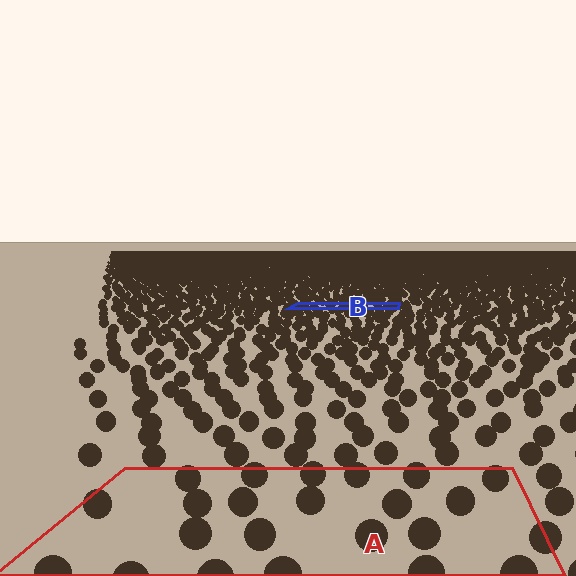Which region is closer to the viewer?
Region A is closer. The texture elements there are larger and more spread out.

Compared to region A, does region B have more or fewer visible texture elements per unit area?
Region B has more texture elements per unit area — they are packed more densely because it is farther away.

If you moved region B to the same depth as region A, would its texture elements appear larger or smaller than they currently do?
They would appear larger. At a closer depth, the same texture elements are projected at a bigger on-screen size.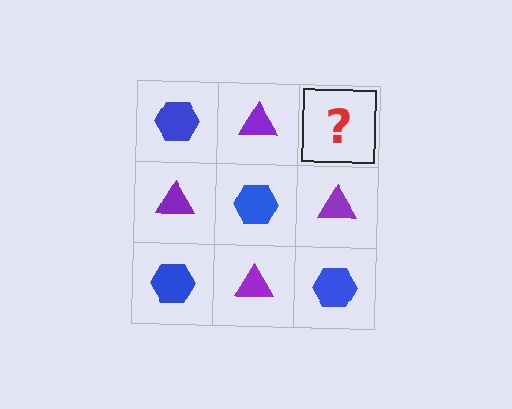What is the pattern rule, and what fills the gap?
The rule is that it alternates blue hexagon and purple triangle in a checkerboard pattern. The gap should be filled with a blue hexagon.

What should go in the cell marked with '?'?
The missing cell should contain a blue hexagon.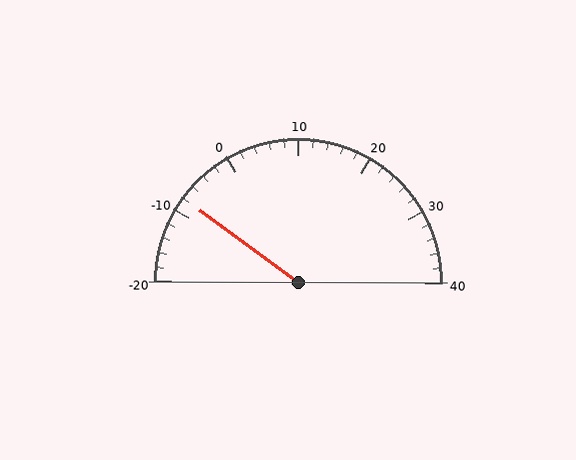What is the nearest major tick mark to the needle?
The nearest major tick mark is -10.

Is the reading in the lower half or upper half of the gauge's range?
The reading is in the lower half of the range (-20 to 40).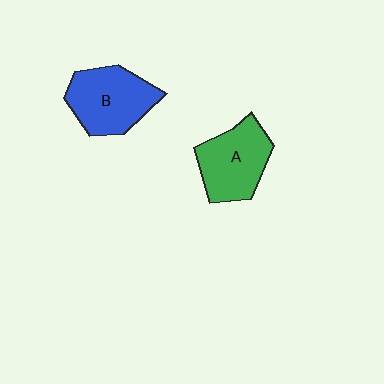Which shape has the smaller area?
Shape A (green).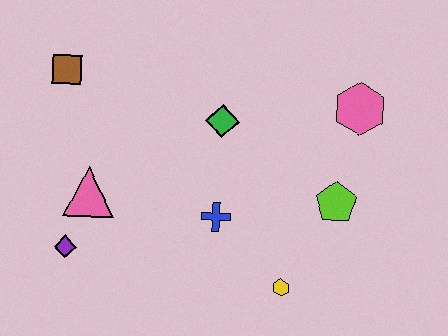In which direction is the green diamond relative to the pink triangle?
The green diamond is to the right of the pink triangle.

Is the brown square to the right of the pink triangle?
No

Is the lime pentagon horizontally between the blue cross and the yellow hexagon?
No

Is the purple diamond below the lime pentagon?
Yes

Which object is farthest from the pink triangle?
The pink hexagon is farthest from the pink triangle.